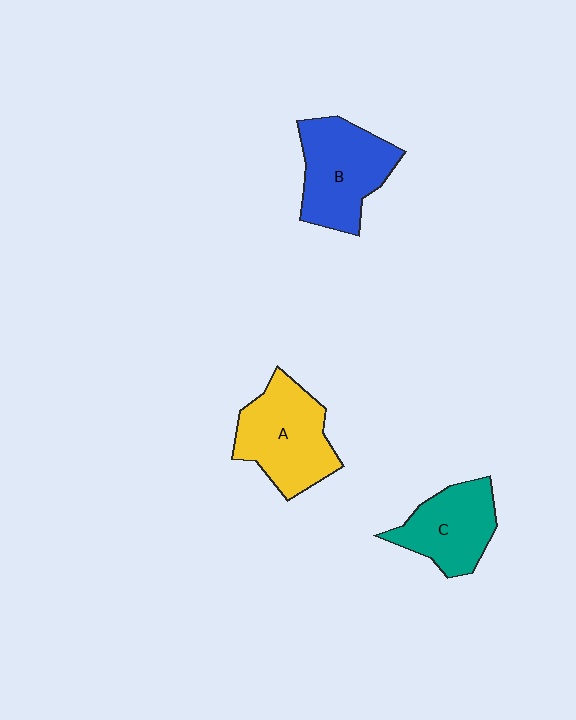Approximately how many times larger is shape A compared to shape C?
Approximately 1.2 times.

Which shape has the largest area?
Shape A (yellow).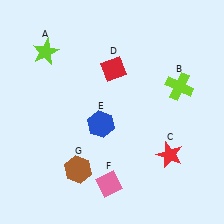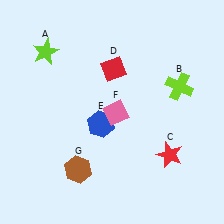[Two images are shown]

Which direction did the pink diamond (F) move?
The pink diamond (F) moved up.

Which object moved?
The pink diamond (F) moved up.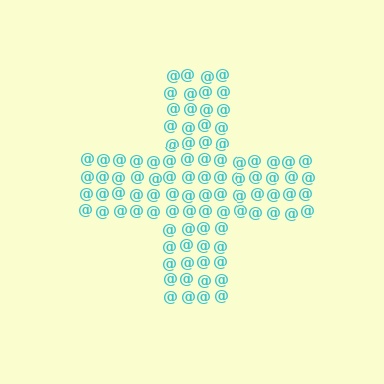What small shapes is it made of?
It is made of small at signs.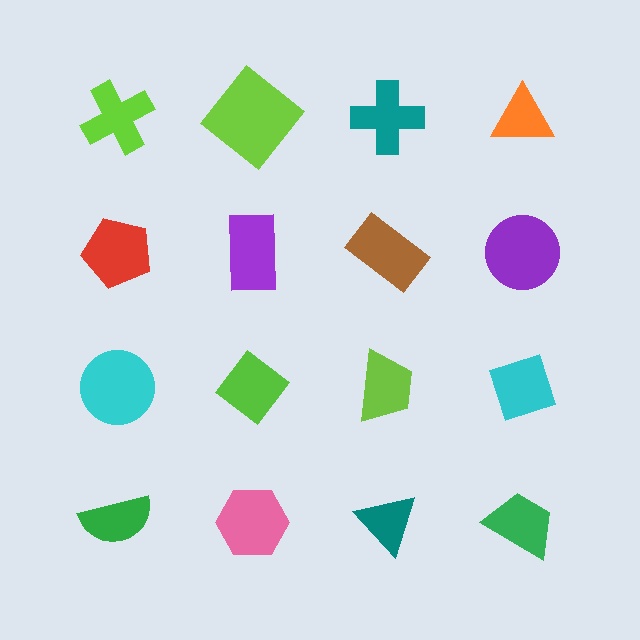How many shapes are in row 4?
4 shapes.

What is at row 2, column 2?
A purple rectangle.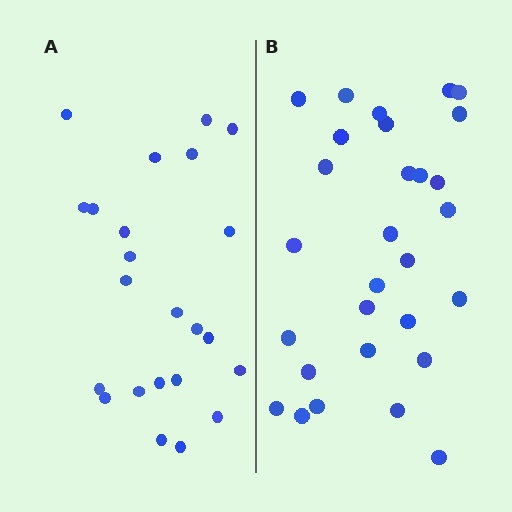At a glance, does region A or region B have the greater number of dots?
Region B (the right region) has more dots.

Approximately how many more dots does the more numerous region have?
Region B has about 6 more dots than region A.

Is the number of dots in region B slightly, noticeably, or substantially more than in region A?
Region B has noticeably more, but not dramatically so. The ratio is roughly 1.3 to 1.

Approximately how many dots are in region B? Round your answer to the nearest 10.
About 30 dots. (The exact count is 29, which rounds to 30.)